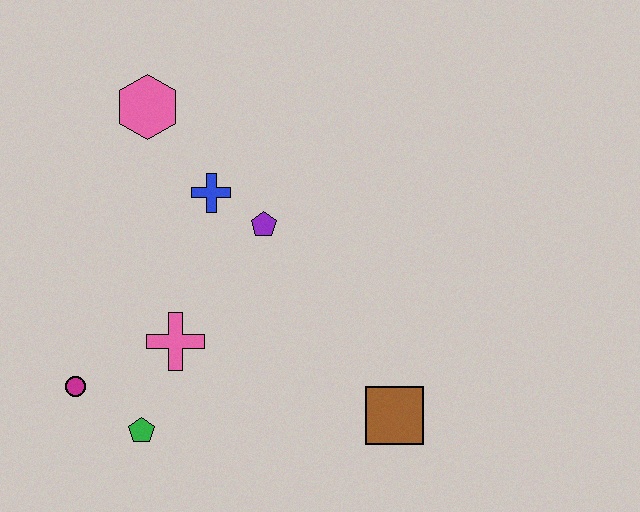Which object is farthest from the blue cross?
The brown square is farthest from the blue cross.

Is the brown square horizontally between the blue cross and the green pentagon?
No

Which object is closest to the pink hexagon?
The blue cross is closest to the pink hexagon.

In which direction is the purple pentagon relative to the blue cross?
The purple pentagon is to the right of the blue cross.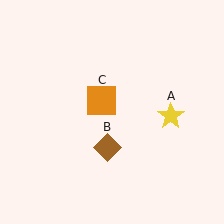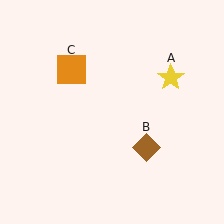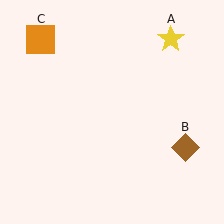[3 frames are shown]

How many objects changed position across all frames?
3 objects changed position: yellow star (object A), brown diamond (object B), orange square (object C).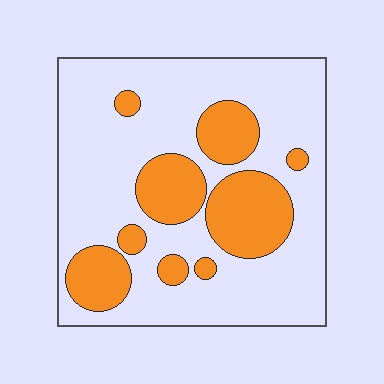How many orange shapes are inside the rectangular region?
9.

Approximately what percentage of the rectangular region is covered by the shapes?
Approximately 25%.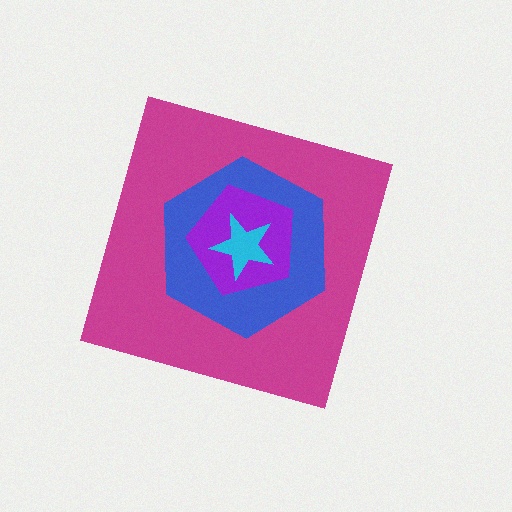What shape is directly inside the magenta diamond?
The blue hexagon.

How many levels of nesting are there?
4.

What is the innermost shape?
The cyan star.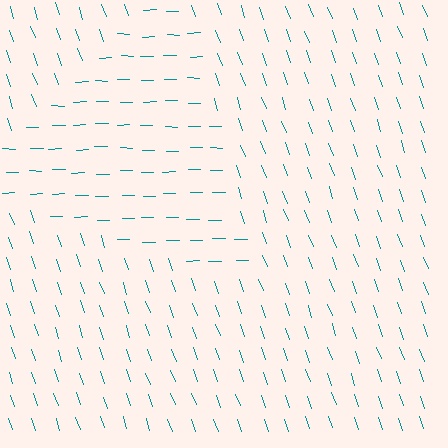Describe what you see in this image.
The image is filled with small teal line segments. A triangle region in the image has lines oriented differently from the surrounding lines, creating a visible texture boundary.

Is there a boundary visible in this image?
Yes, there is a texture boundary formed by a change in line orientation.